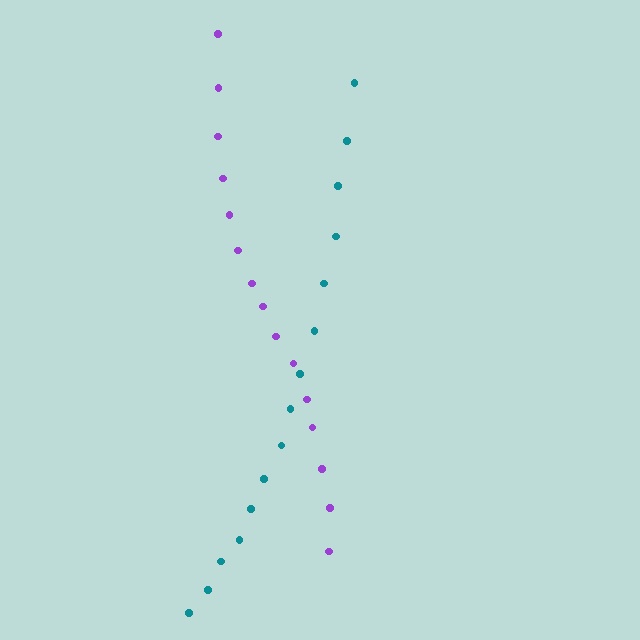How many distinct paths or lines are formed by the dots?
There are 2 distinct paths.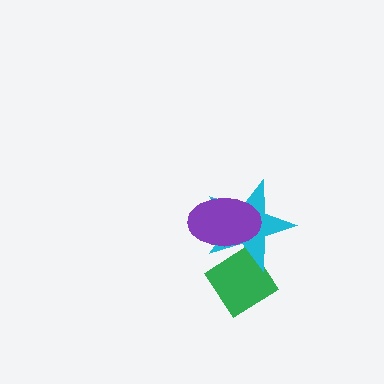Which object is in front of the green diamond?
The cyan star is in front of the green diamond.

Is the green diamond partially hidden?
Yes, it is partially covered by another shape.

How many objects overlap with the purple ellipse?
1 object overlaps with the purple ellipse.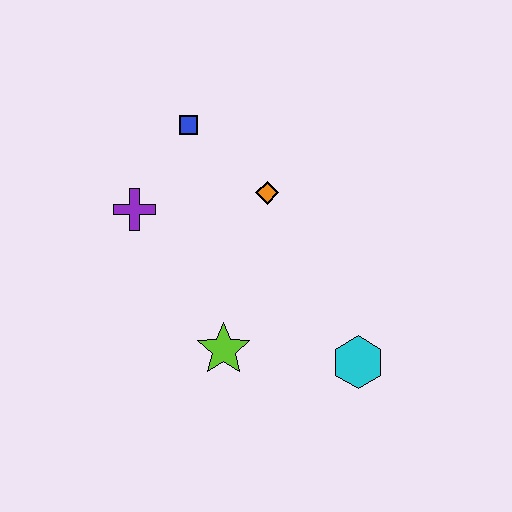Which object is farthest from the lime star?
The blue square is farthest from the lime star.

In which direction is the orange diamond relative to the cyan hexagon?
The orange diamond is above the cyan hexagon.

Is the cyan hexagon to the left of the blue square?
No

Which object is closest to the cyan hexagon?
The lime star is closest to the cyan hexagon.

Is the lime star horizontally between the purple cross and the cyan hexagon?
Yes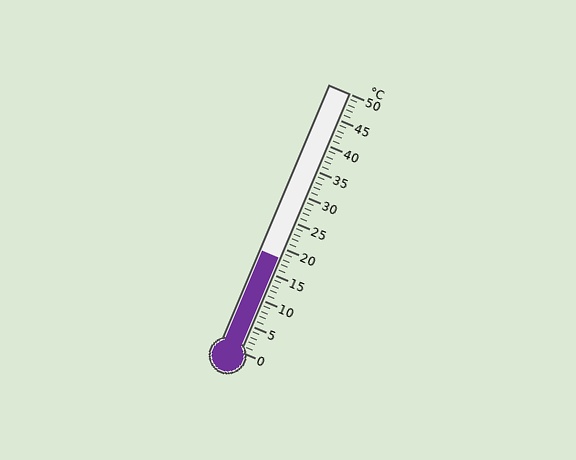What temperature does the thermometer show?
The thermometer shows approximately 18°C.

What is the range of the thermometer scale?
The thermometer scale ranges from 0°C to 50°C.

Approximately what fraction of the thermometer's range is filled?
The thermometer is filled to approximately 35% of its range.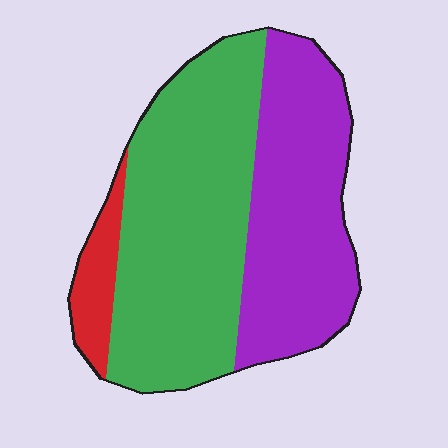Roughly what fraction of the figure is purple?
Purple covers roughly 40% of the figure.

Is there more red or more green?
Green.